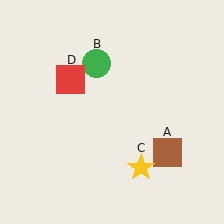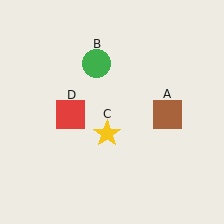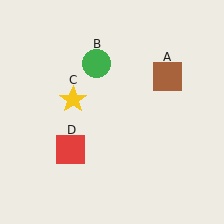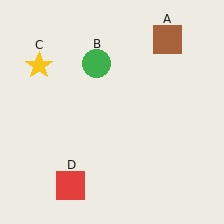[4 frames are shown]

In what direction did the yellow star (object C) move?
The yellow star (object C) moved up and to the left.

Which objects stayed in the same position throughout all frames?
Green circle (object B) remained stationary.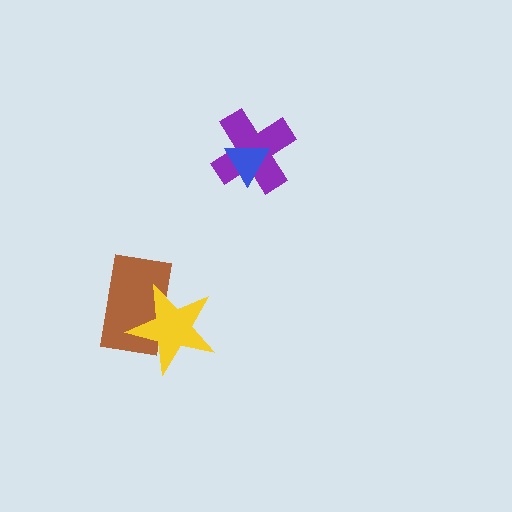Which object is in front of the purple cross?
The blue triangle is in front of the purple cross.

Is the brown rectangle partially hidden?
Yes, it is partially covered by another shape.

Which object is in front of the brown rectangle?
The yellow star is in front of the brown rectangle.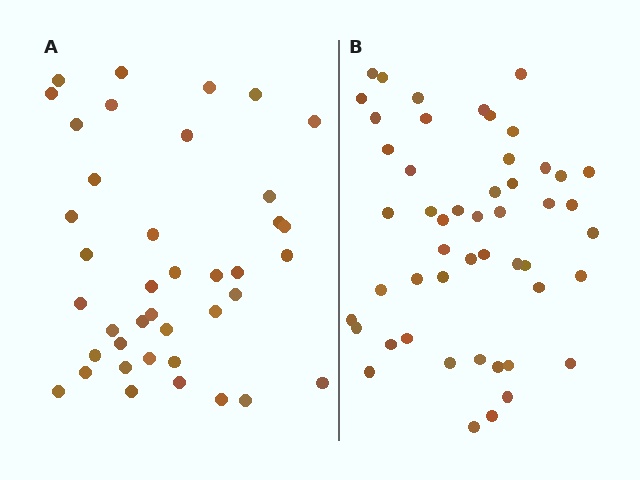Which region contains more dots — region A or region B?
Region B (the right region) has more dots.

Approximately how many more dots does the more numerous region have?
Region B has roughly 10 or so more dots than region A.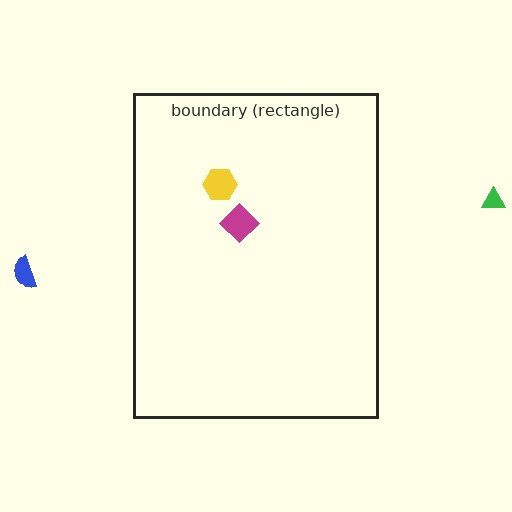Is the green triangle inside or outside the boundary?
Outside.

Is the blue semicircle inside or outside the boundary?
Outside.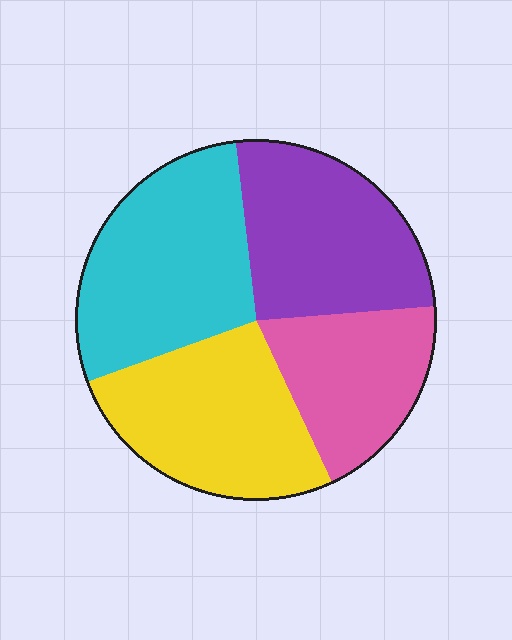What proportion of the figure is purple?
Purple covers 26% of the figure.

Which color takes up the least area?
Pink, at roughly 20%.